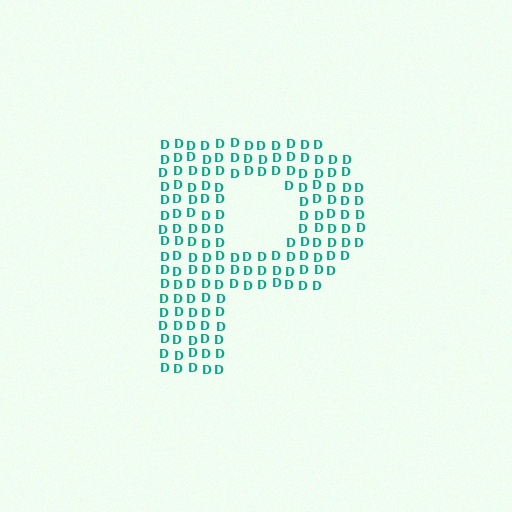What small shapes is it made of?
It is made of small letter D's.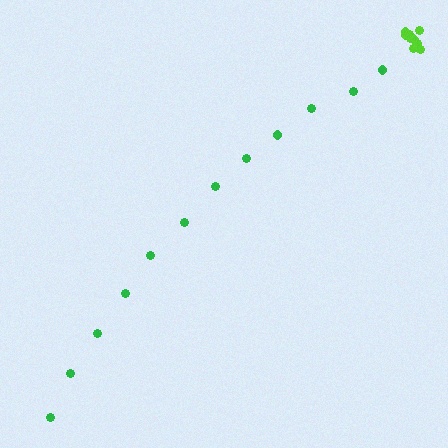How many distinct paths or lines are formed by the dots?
There are 2 distinct paths.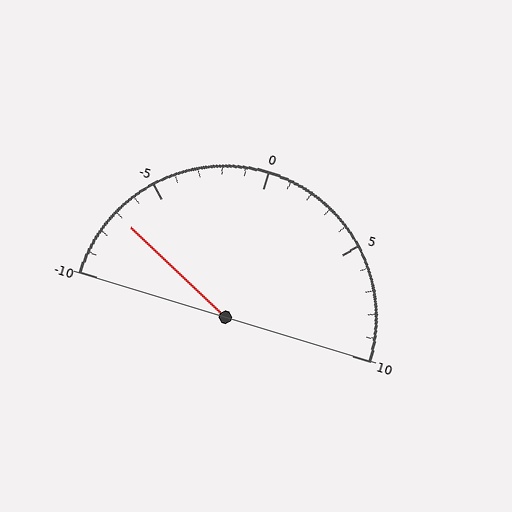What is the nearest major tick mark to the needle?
The nearest major tick mark is -5.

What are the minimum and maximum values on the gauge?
The gauge ranges from -10 to 10.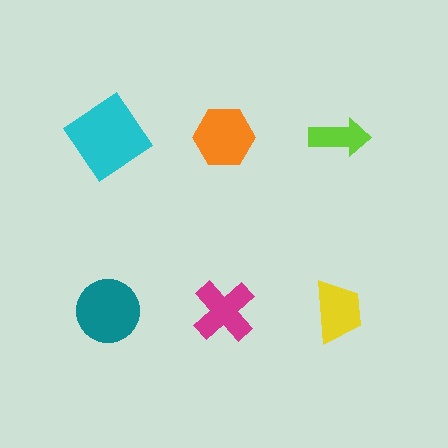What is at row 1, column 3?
A lime arrow.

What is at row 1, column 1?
A cyan diamond.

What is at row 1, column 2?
An orange hexagon.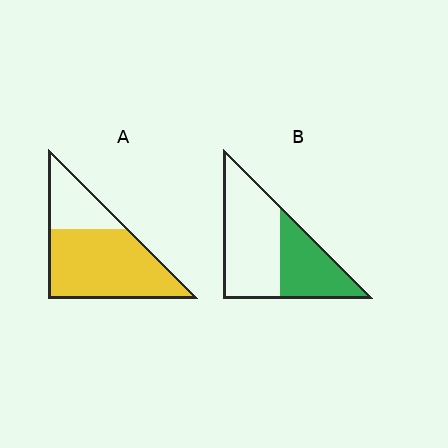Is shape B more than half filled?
No.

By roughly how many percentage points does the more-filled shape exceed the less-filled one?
By roughly 35 percentage points (A over B).